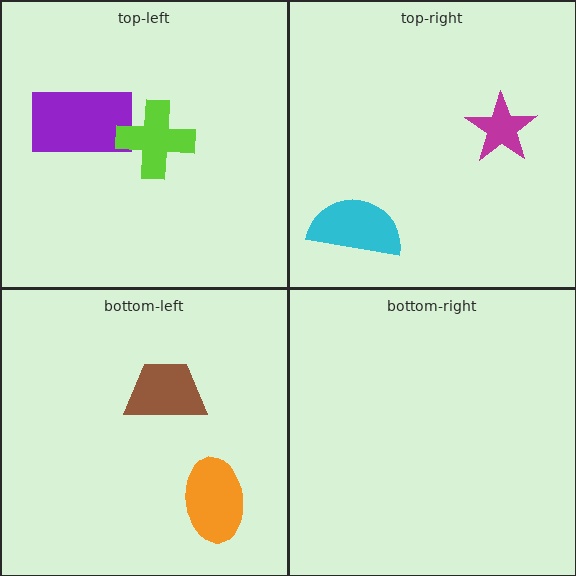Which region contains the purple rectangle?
The top-left region.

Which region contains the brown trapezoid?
The bottom-left region.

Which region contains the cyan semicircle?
The top-right region.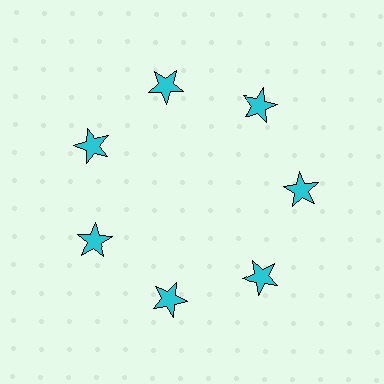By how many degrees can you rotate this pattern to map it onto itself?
The pattern maps onto itself every 51 degrees of rotation.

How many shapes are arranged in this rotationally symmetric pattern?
There are 7 shapes, arranged in 7 groups of 1.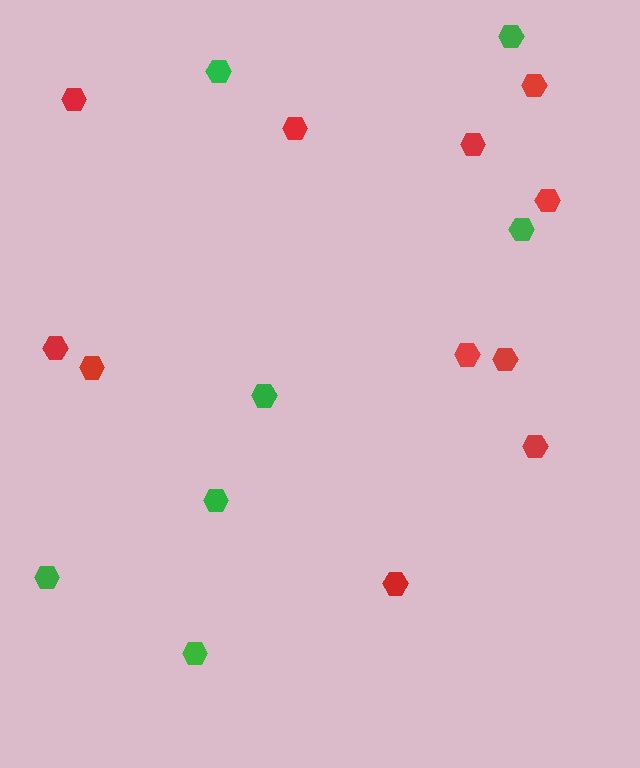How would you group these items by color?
There are 2 groups: one group of green hexagons (7) and one group of red hexagons (11).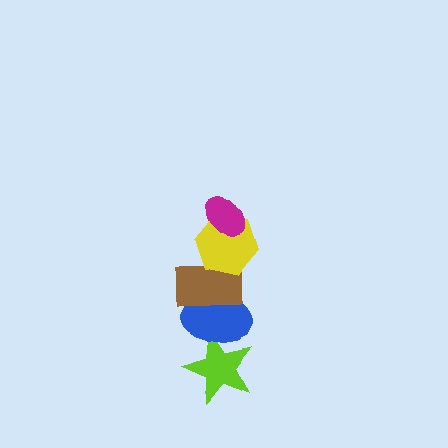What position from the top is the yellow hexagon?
The yellow hexagon is 2nd from the top.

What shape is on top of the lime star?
The blue ellipse is on top of the lime star.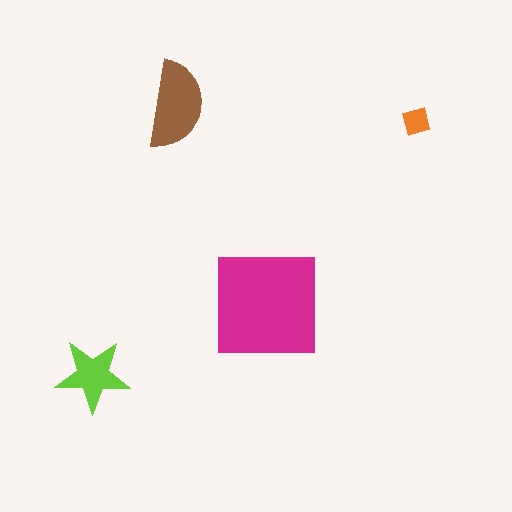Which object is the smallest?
The orange diamond.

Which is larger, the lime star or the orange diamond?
The lime star.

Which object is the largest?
The magenta square.